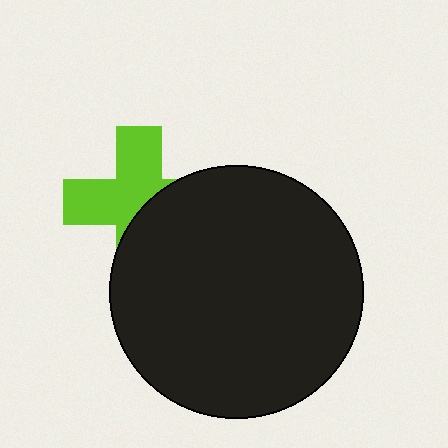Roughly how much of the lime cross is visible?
About half of it is visible (roughly 55%).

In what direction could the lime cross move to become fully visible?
The lime cross could move toward the upper-left. That would shift it out from behind the black circle entirely.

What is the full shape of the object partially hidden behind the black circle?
The partially hidden object is a lime cross.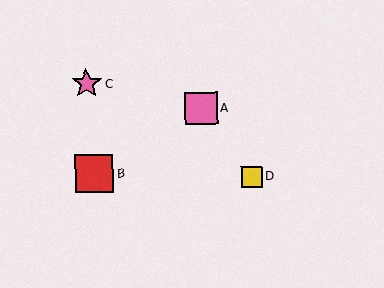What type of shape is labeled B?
Shape B is a red square.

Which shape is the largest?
The red square (labeled B) is the largest.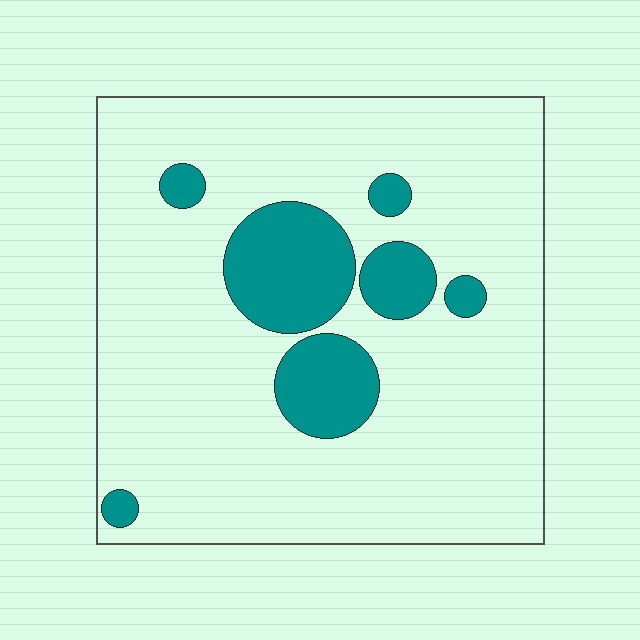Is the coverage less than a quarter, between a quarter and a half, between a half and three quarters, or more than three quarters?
Less than a quarter.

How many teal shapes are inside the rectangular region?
7.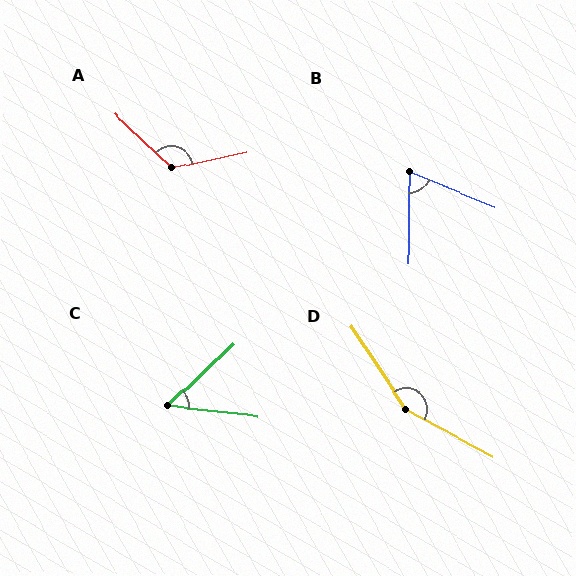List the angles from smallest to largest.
C (49°), B (68°), A (125°), D (152°).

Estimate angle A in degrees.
Approximately 125 degrees.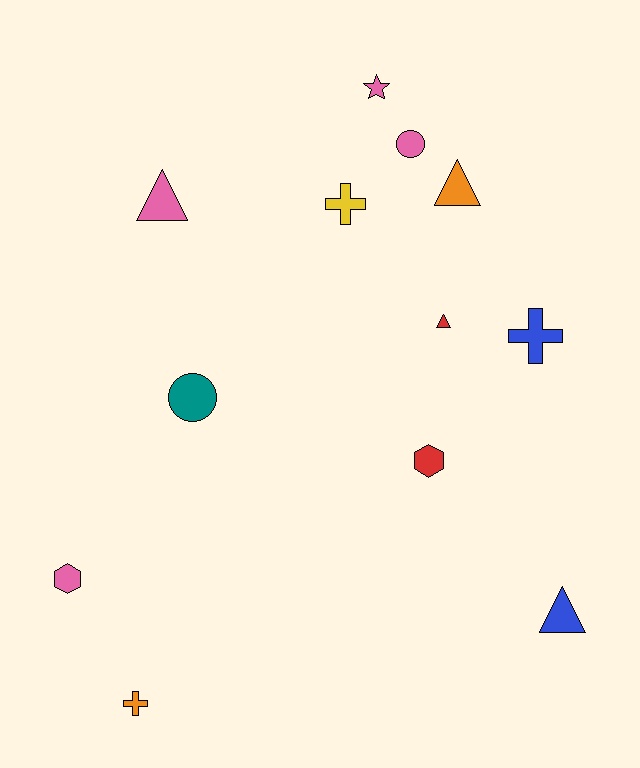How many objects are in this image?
There are 12 objects.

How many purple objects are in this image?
There are no purple objects.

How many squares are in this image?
There are no squares.